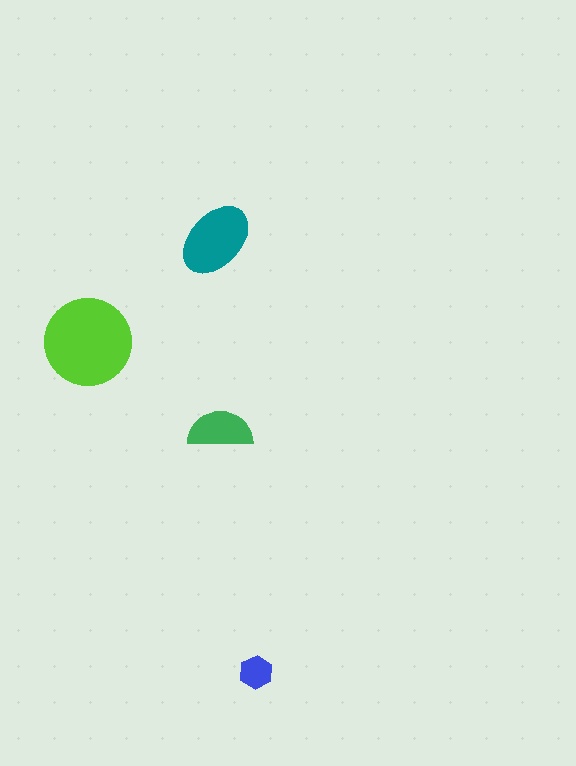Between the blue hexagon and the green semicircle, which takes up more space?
The green semicircle.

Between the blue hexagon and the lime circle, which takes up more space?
The lime circle.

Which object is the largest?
The lime circle.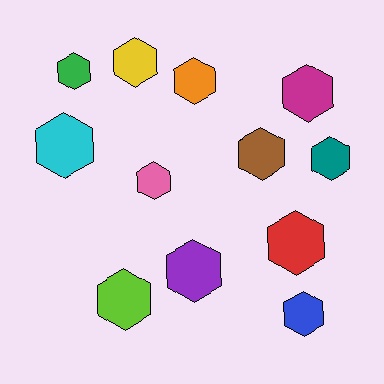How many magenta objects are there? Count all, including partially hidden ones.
There is 1 magenta object.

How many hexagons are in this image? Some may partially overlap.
There are 12 hexagons.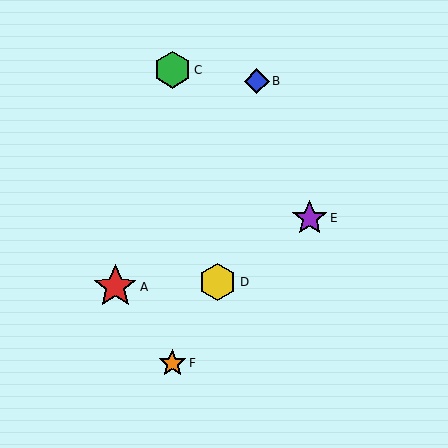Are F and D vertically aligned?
No, F is at x≈172 and D is at x≈218.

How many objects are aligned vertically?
2 objects (C, F) are aligned vertically.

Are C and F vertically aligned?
Yes, both are at x≈172.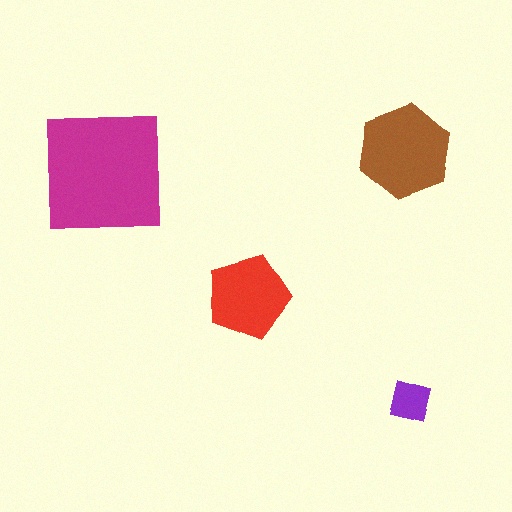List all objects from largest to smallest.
The magenta square, the brown hexagon, the red pentagon, the purple square.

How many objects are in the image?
There are 4 objects in the image.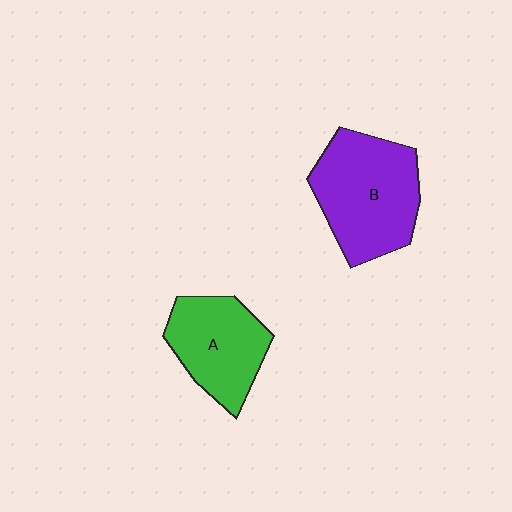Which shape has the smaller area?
Shape A (green).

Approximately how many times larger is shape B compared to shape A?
Approximately 1.3 times.